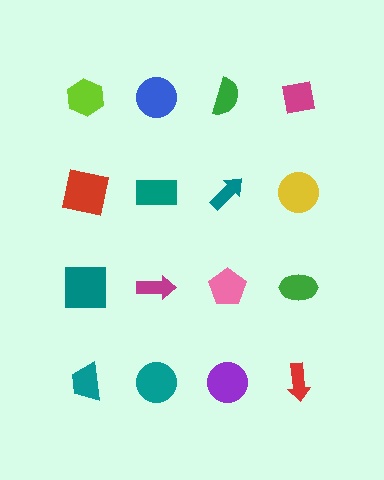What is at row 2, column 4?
A yellow circle.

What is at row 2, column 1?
A red square.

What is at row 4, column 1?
A teal trapezoid.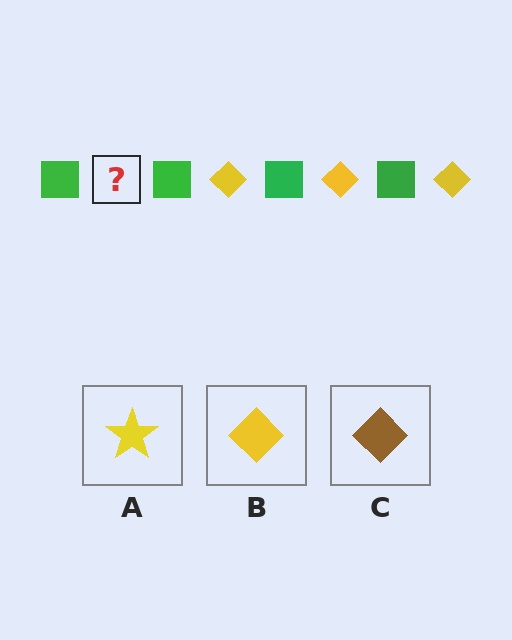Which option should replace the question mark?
Option B.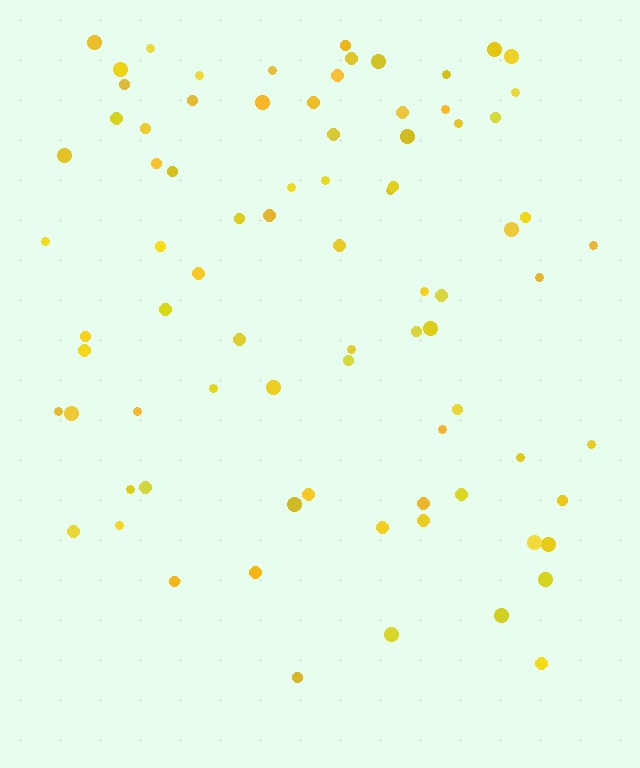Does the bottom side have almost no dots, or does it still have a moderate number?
Still a moderate number, just noticeably fewer than the top.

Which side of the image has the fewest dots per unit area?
The bottom.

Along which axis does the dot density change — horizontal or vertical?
Vertical.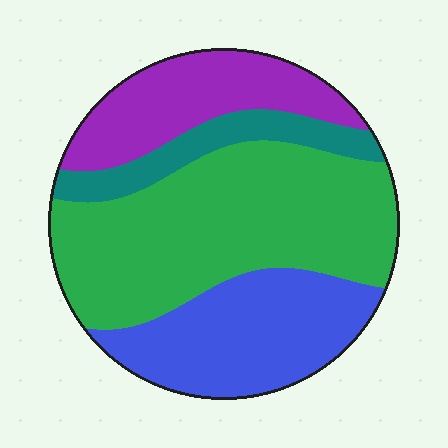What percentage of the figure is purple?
Purple takes up about one fifth (1/5) of the figure.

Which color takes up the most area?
Green, at roughly 45%.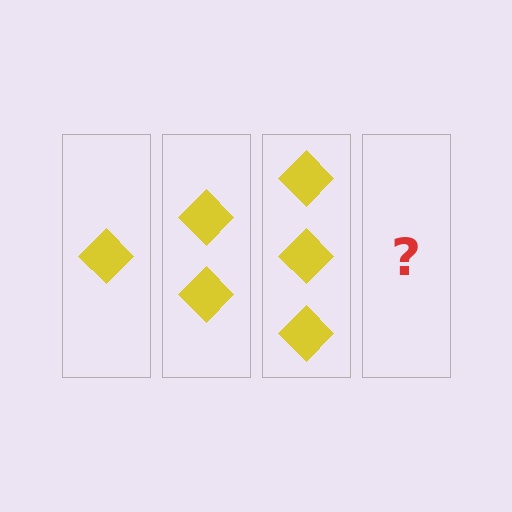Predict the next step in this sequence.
The next step is 4 diamonds.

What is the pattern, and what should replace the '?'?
The pattern is that each step adds one more diamond. The '?' should be 4 diamonds.